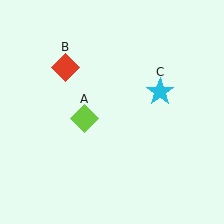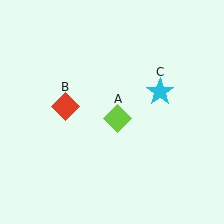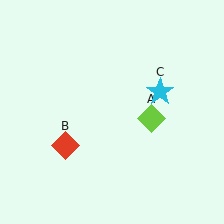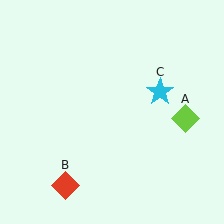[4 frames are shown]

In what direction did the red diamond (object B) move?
The red diamond (object B) moved down.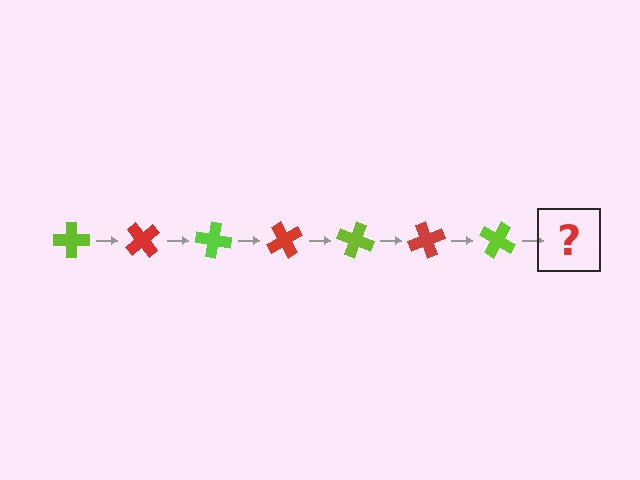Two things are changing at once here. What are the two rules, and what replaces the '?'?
The two rules are that it rotates 50 degrees each step and the color cycles through lime and red. The '?' should be a red cross, rotated 350 degrees from the start.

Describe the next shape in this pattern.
It should be a red cross, rotated 350 degrees from the start.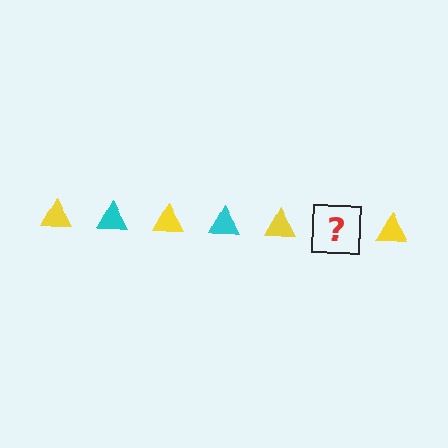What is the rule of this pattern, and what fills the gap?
The rule is that the pattern cycles through yellow, cyan triangles. The gap should be filled with a cyan triangle.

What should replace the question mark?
The question mark should be replaced with a cyan triangle.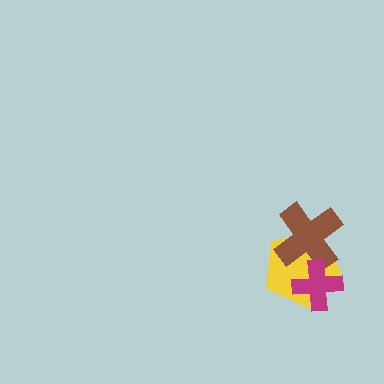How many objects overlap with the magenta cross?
2 objects overlap with the magenta cross.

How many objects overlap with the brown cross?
2 objects overlap with the brown cross.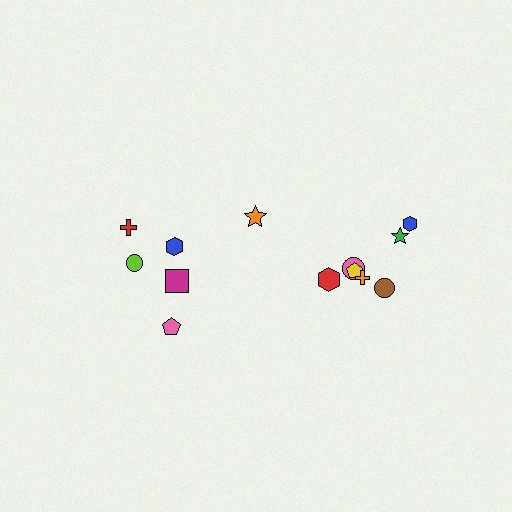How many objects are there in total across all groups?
There are 13 objects.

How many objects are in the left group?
There are 5 objects.